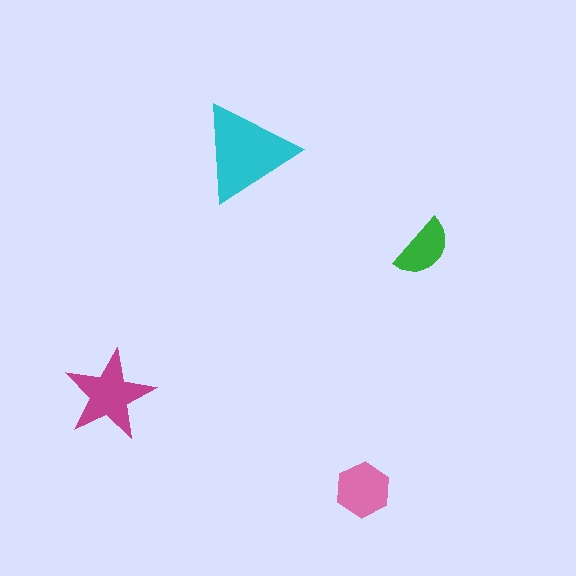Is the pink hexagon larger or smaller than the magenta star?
Smaller.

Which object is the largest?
The cyan triangle.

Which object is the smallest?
The green semicircle.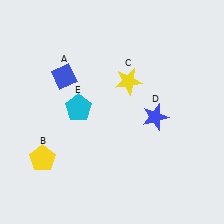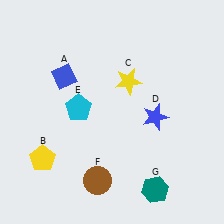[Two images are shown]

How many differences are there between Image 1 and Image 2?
There are 2 differences between the two images.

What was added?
A brown circle (F), a teal hexagon (G) were added in Image 2.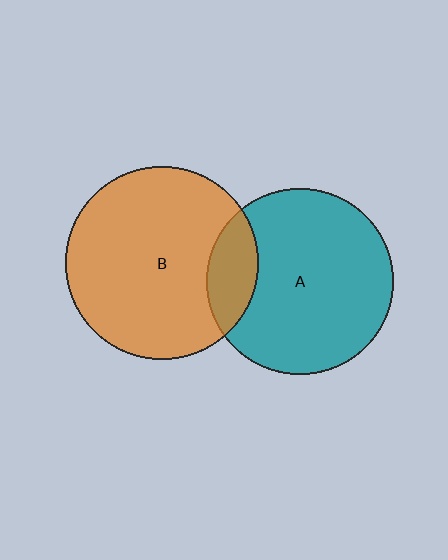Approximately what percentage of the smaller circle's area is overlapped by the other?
Approximately 15%.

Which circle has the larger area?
Circle B (orange).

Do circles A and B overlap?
Yes.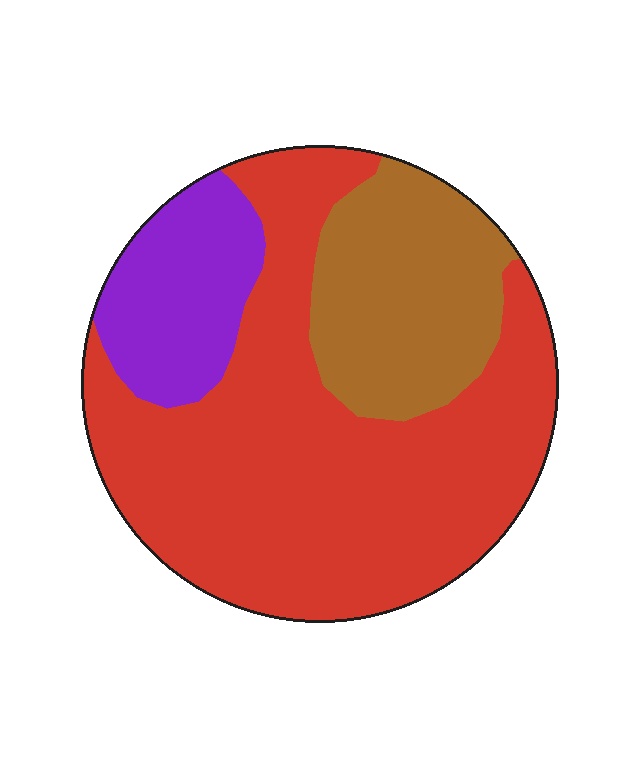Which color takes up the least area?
Purple, at roughly 15%.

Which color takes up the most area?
Red, at roughly 60%.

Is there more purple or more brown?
Brown.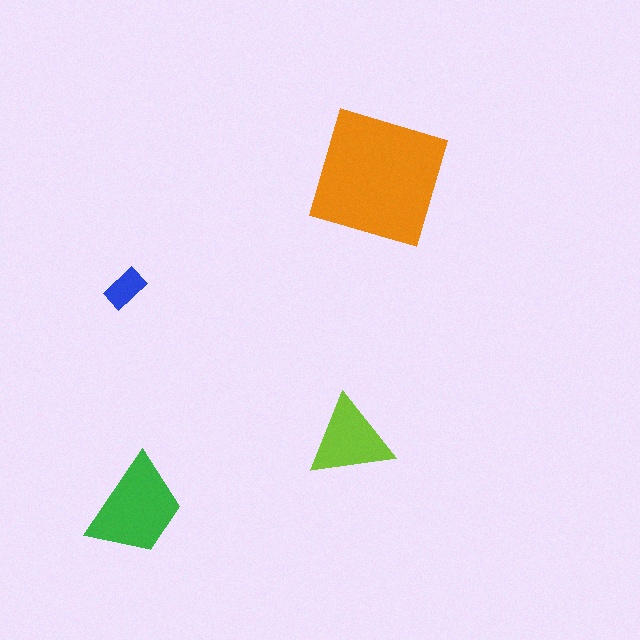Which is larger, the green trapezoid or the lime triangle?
The green trapezoid.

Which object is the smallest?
The blue rectangle.